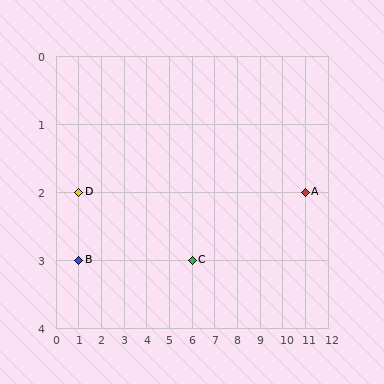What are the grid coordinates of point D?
Point D is at grid coordinates (1, 2).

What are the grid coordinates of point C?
Point C is at grid coordinates (6, 3).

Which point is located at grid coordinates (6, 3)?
Point C is at (6, 3).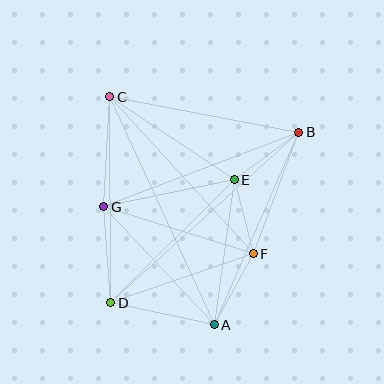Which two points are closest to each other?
Points E and F are closest to each other.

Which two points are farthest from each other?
Points B and D are farthest from each other.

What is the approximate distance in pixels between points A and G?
The distance between A and G is approximately 162 pixels.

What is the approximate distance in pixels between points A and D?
The distance between A and D is approximately 106 pixels.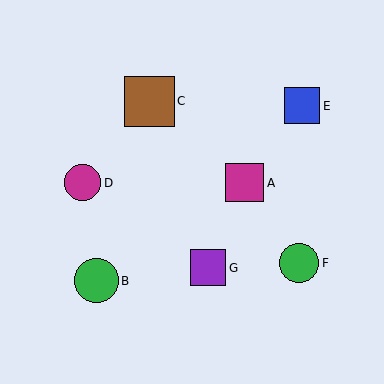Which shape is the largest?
The brown square (labeled C) is the largest.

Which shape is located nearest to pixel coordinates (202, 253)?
The purple square (labeled G) at (208, 268) is nearest to that location.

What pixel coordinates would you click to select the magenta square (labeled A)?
Click at (245, 183) to select the magenta square A.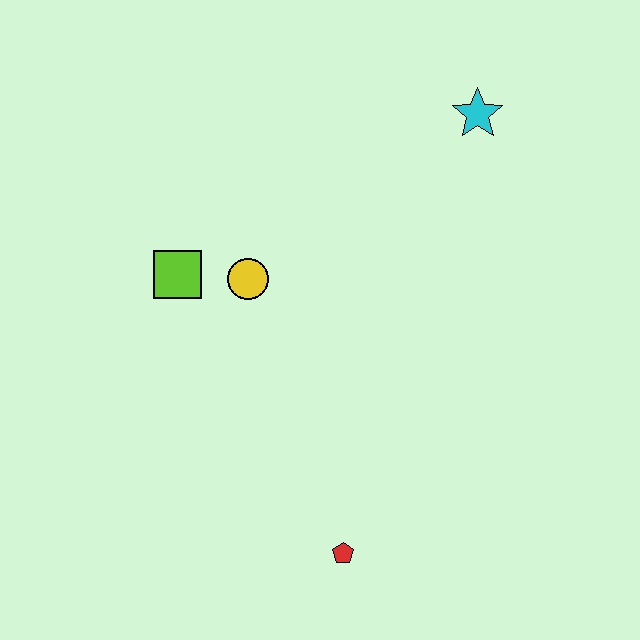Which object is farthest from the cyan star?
The red pentagon is farthest from the cyan star.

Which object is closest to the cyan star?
The yellow circle is closest to the cyan star.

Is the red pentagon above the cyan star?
No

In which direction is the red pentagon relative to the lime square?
The red pentagon is below the lime square.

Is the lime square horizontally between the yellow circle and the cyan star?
No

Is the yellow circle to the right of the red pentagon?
No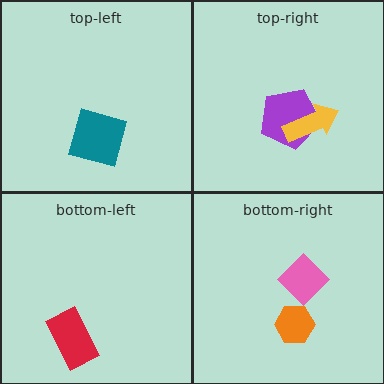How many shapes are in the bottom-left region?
1.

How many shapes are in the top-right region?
2.